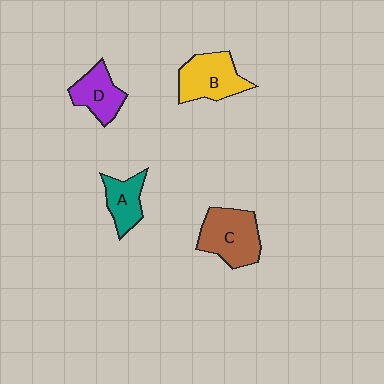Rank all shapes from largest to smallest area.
From largest to smallest: C (brown), B (yellow), D (purple), A (teal).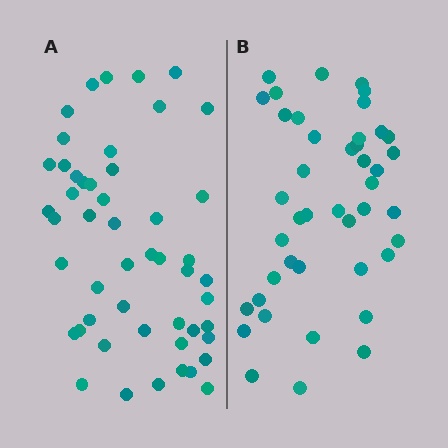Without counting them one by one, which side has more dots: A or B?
Region A (the left region) has more dots.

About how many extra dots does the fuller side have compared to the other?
Region A has roughly 8 or so more dots than region B.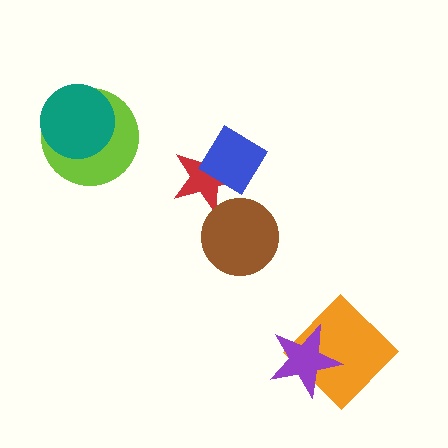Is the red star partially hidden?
Yes, it is partially covered by another shape.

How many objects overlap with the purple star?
1 object overlaps with the purple star.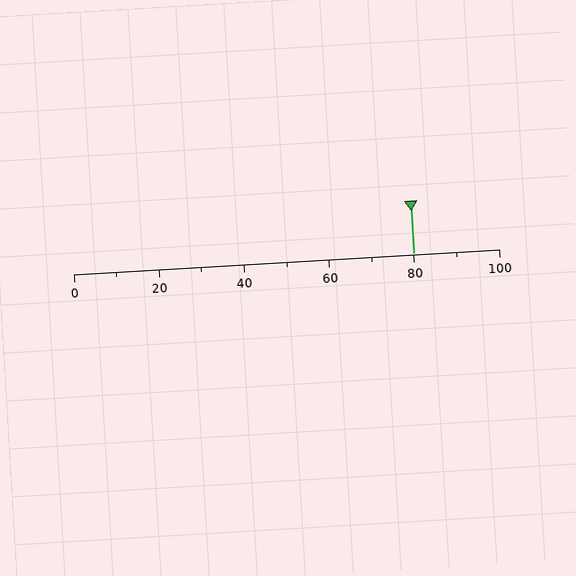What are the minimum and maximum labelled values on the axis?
The axis runs from 0 to 100.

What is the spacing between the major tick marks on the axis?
The major ticks are spaced 20 apart.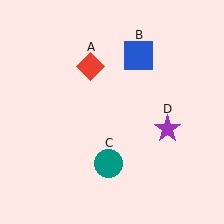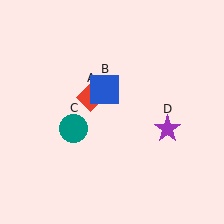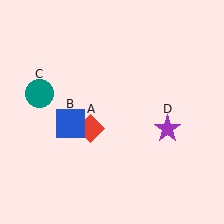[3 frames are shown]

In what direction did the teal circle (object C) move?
The teal circle (object C) moved up and to the left.